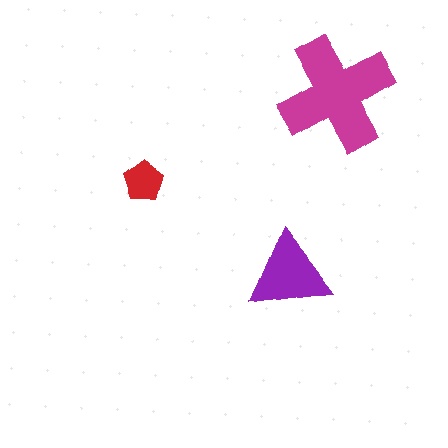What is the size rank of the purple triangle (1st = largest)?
2nd.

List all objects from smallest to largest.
The red pentagon, the purple triangle, the magenta cross.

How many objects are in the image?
There are 3 objects in the image.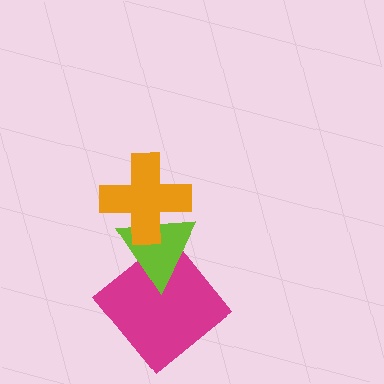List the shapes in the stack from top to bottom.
From top to bottom: the orange cross, the lime triangle, the magenta diamond.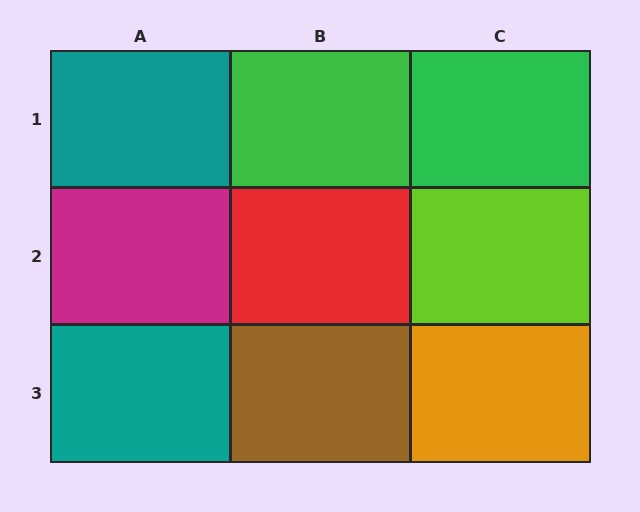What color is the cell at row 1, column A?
Teal.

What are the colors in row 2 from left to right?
Magenta, red, lime.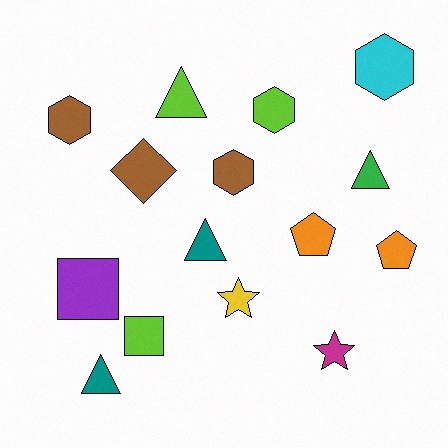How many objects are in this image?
There are 15 objects.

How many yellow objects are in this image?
There is 1 yellow object.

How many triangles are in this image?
There are 4 triangles.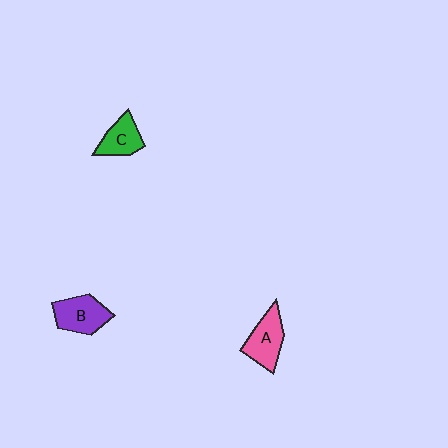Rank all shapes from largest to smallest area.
From largest to smallest: B (purple), A (pink), C (green).